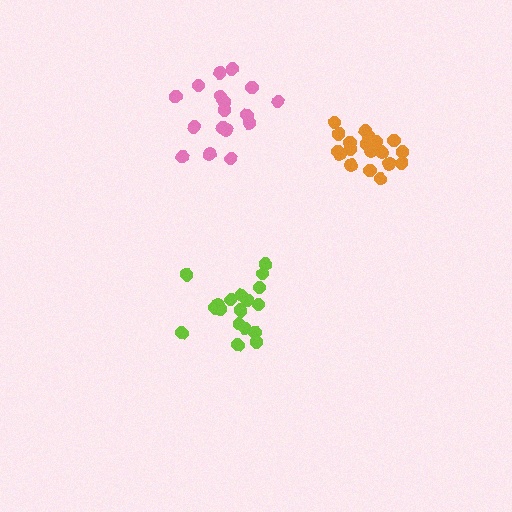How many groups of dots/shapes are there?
There are 3 groups.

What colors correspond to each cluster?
The clusters are colored: lime, orange, pink.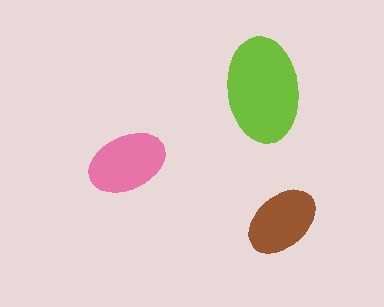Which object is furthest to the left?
The pink ellipse is leftmost.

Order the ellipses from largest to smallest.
the lime one, the pink one, the brown one.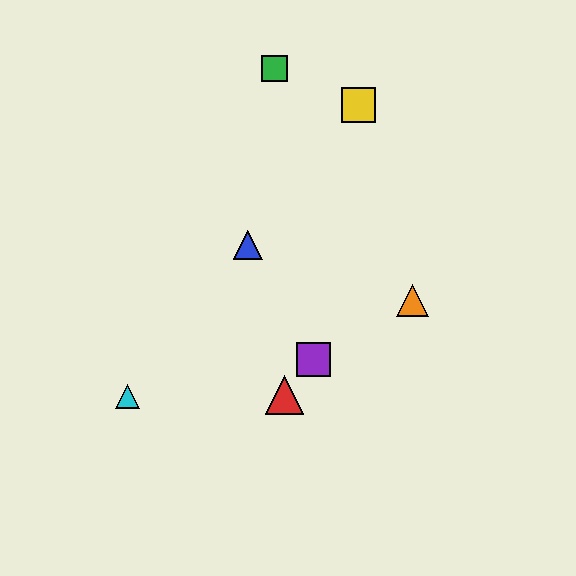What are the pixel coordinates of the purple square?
The purple square is at (314, 360).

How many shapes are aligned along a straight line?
3 shapes (the blue triangle, the yellow square, the cyan triangle) are aligned along a straight line.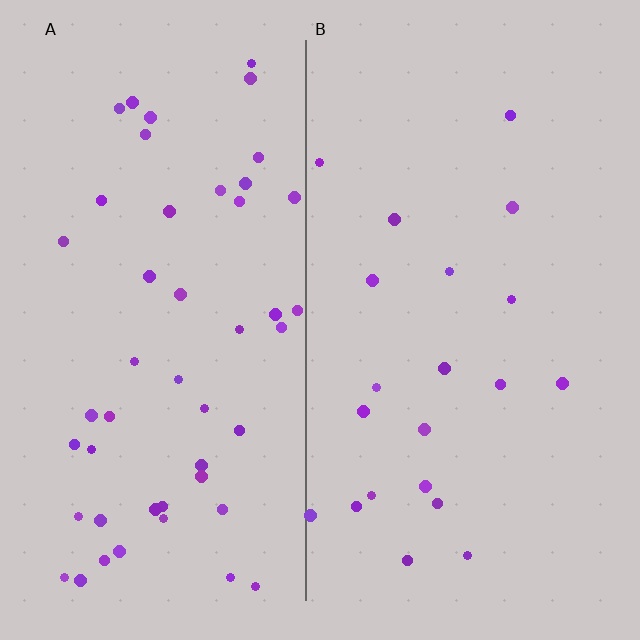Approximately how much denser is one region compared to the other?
Approximately 2.3× — region A over region B.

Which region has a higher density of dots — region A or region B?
A (the left).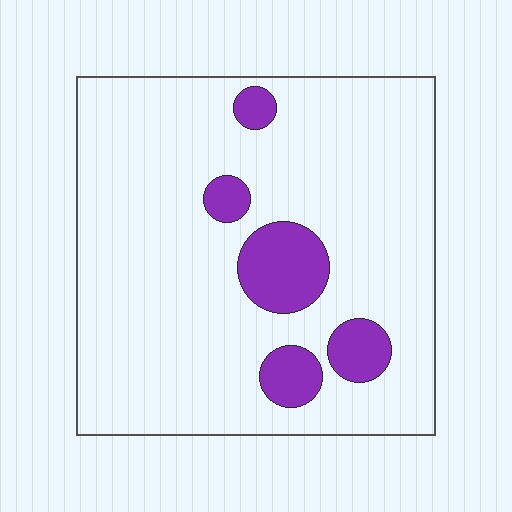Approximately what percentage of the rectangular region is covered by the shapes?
Approximately 15%.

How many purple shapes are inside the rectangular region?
5.